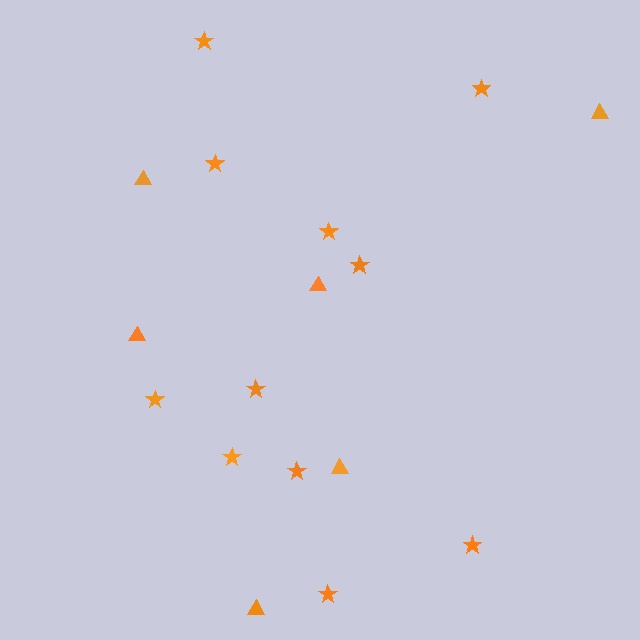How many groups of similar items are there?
There are 2 groups: one group of stars (11) and one group of triangles (6).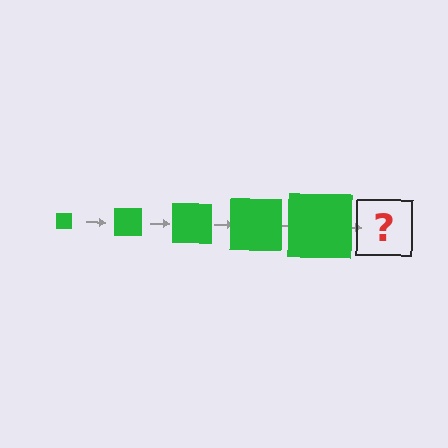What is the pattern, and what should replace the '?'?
The pattern is that the square gets progressively larger each step. The '?' should be a green square, larger than the previous one.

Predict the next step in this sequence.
The next step is a green square, larger than the previous one.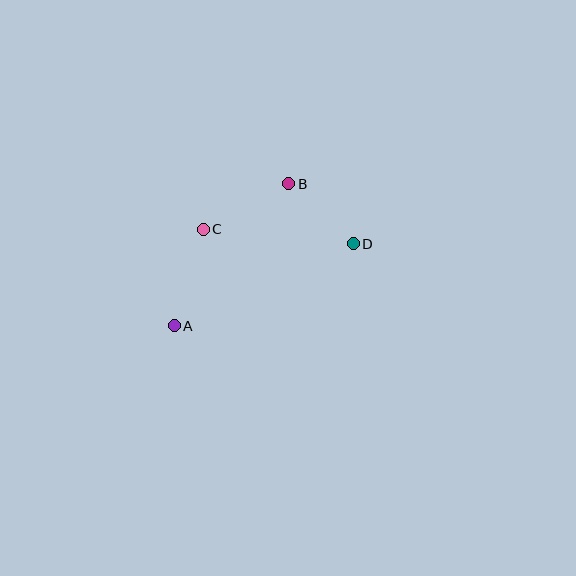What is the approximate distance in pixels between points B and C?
The distance between B and C is approximately 97 pixels.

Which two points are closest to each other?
Points B and D are closest to each other.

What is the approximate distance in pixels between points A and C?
The distance between A and C is approximately 101 pixels.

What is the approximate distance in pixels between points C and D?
The distance between C and D is approximately 151 pixels.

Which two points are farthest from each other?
Points A and D are farthest from each other.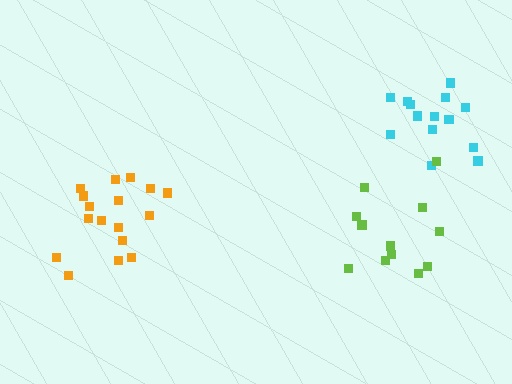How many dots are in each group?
Group 1: 14 dots, Group 2: 12 dots, Group 3: 17 dots (43 total).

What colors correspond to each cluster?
The clusters are colored: cyan, lime, orange.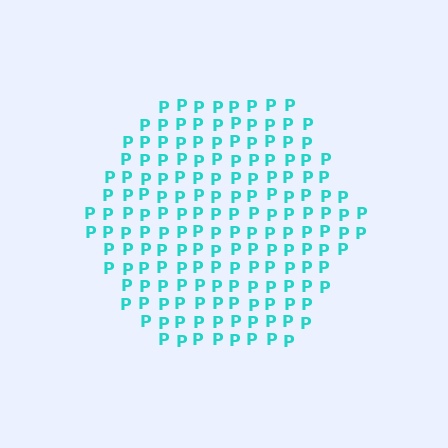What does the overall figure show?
The overall figure shows a hexagon.